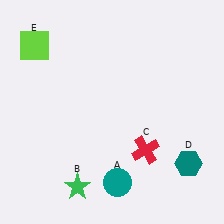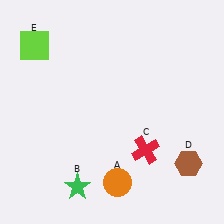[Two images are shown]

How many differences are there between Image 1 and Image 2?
There are 2 differences between the two images.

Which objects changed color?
A changed from teal to orange. D changed from teal to brown.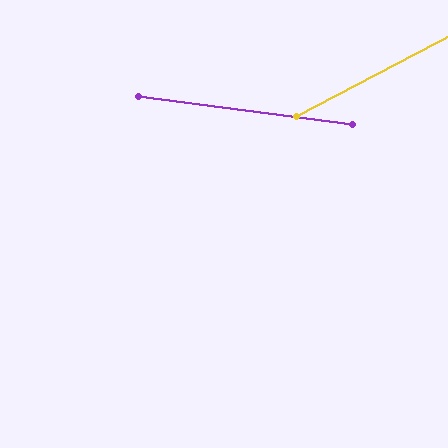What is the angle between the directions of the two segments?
Approximately 35 degrees.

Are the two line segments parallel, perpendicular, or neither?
Neither parallel nor perpendicular — they differ by about 35°.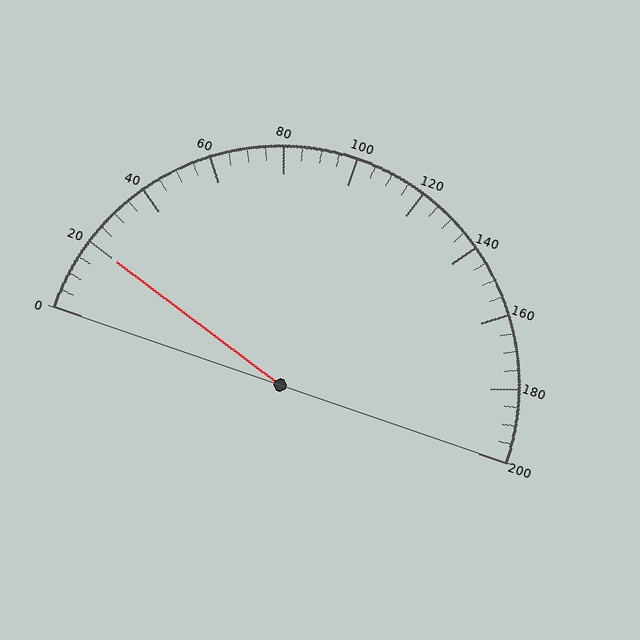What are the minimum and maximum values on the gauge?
The gauge ranges from 0 to 200.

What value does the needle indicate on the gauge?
The needle indicates approximately 20.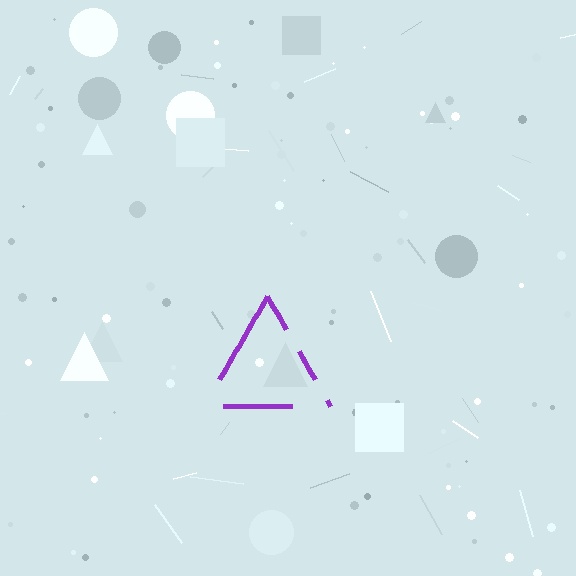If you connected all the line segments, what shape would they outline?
They would outline a triangle.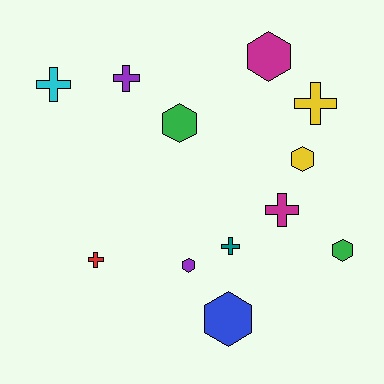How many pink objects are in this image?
There are no pink objects.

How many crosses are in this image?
There are 6 crosses.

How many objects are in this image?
There are 12 objects.